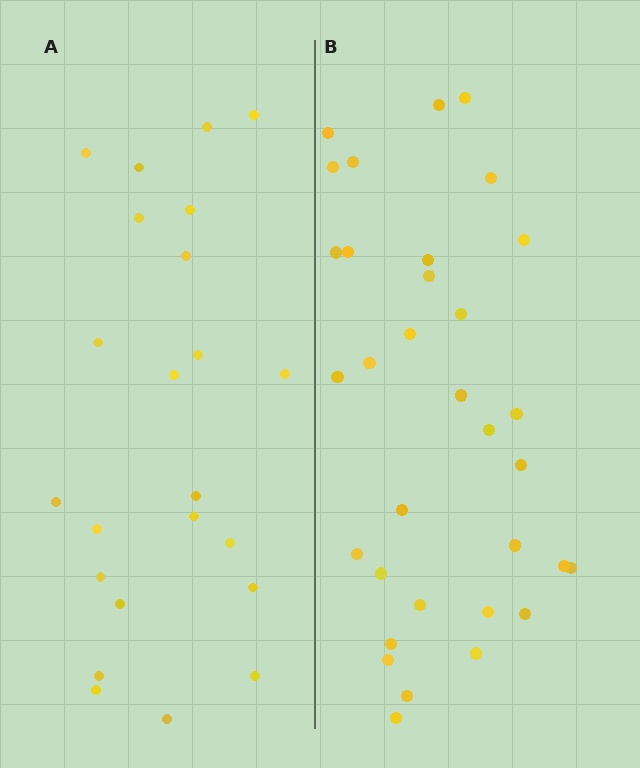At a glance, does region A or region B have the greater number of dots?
Region B (the right region) has more dots.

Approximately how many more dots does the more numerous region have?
Region B has roughly 10 or so more dots than region A.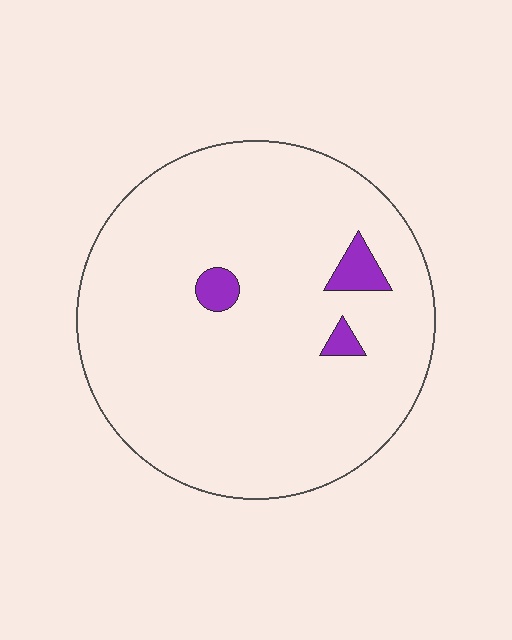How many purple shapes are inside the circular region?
3.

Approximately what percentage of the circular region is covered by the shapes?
Approximately 5%.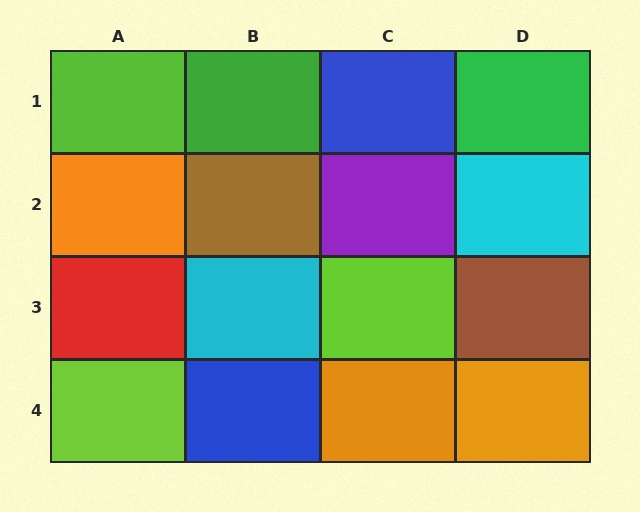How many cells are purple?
1 cell is purple.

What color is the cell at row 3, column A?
Red.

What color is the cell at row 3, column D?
Brown.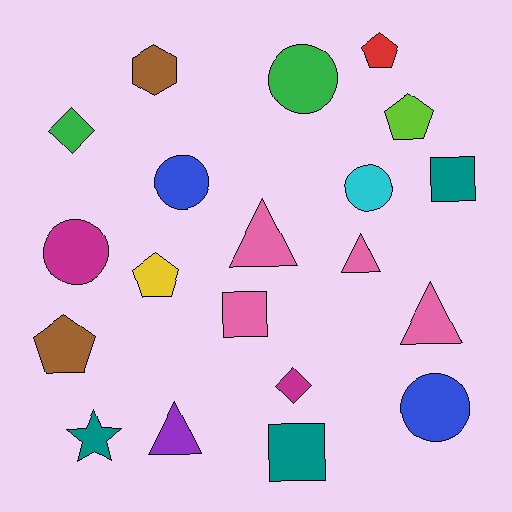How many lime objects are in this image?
There is 1 lime object.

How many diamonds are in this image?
There are 2 diamonds.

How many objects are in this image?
There are 20 objects.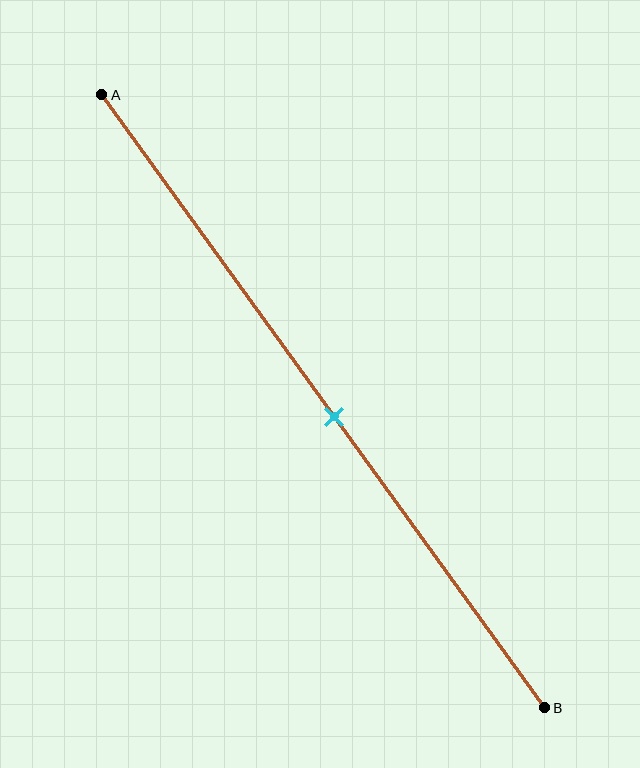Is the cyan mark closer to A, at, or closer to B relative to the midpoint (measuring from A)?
The cyan mark is approximately at the midpoint of segment AB.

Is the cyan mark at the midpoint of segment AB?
Yes, the mark is approximately at the midpoint.